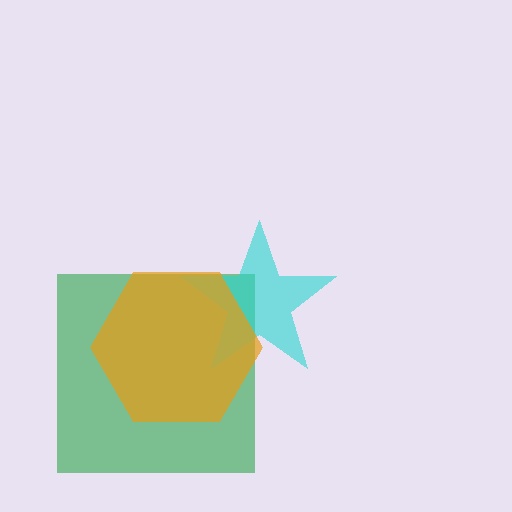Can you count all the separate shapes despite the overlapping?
Yes, there are 3 separate shapes.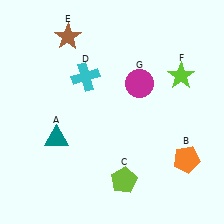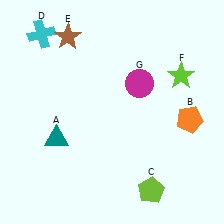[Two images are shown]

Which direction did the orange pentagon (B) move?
The orange pentagon (B) moved up.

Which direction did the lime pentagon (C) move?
The lime pentagon (C) moved right.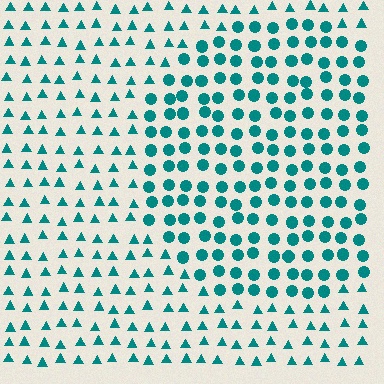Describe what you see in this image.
The image is filled with small teal elements arranged in a uniform grid. A circle-shaped region contains circles, while the surrounding area contains triangles. The boundary is defined purely by the change in element shape.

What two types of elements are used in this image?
The image uses circles inside the circle region and triangles outside it.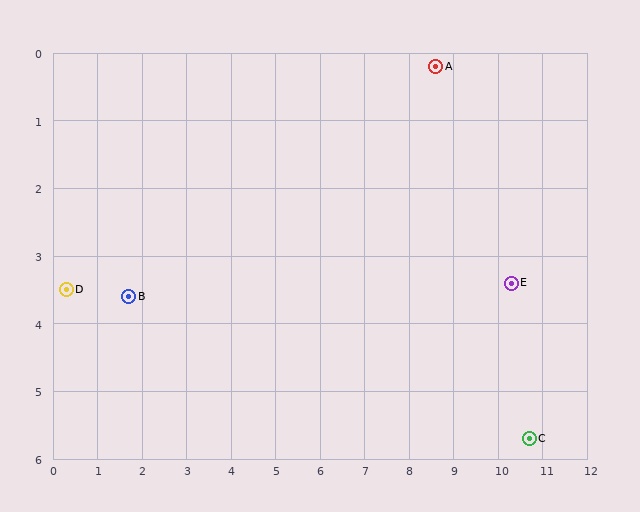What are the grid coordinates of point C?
Point C is at approximately (10.7, 5.7).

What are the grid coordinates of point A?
Point A is at approximately (8.6, 0.2).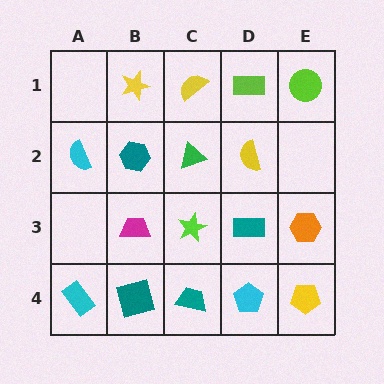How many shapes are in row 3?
4 shapes.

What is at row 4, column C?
A teal trapezoid.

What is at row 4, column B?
A teal square.